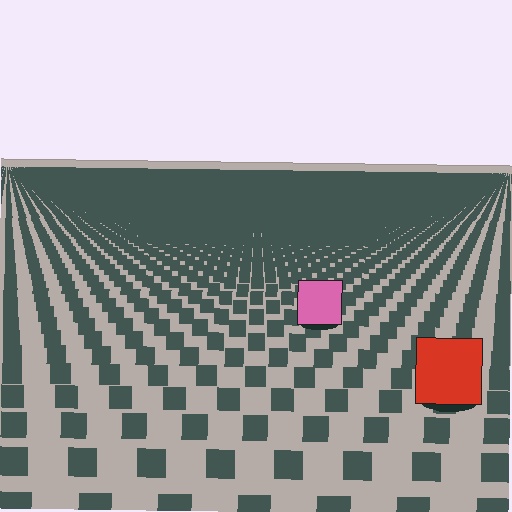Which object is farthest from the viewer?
The pink square is farthest from the viewer. It appears smaller and the ground texture around it is denser.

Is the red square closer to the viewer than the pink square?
Yes. The red square is closer — you can tell from the texture gradient: the ground texture is coarser near it.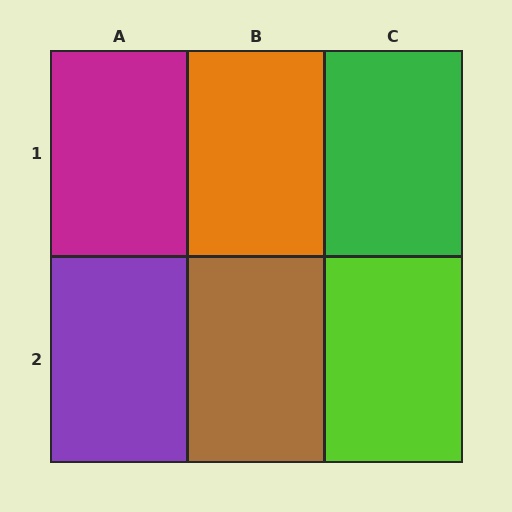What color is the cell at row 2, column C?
Lime.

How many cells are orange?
1 cell is orange.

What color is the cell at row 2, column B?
Brown.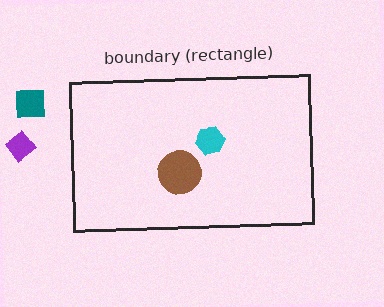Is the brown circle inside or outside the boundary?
Inside.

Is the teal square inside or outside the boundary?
Outside.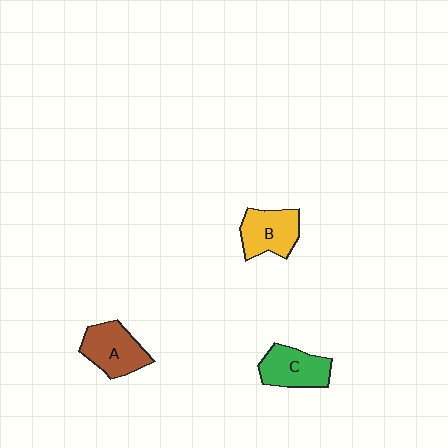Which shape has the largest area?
Shape A (brown).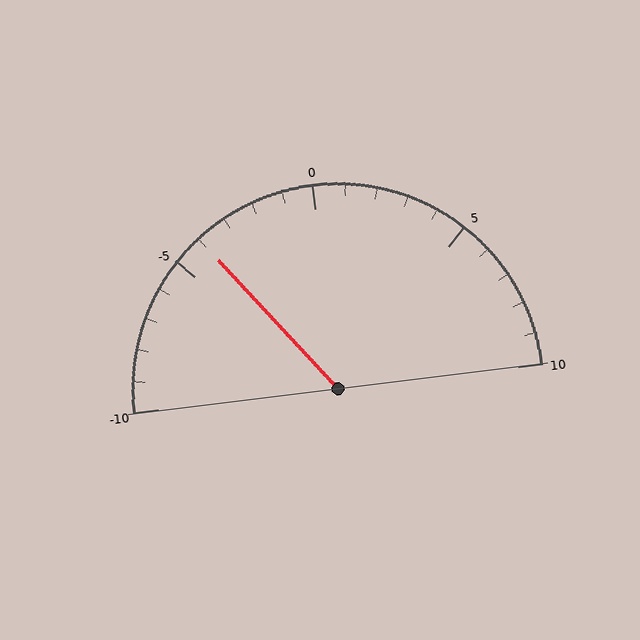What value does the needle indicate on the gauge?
The needle indicates approximately -4.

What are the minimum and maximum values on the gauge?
The gauge ranges from -10 to 10.